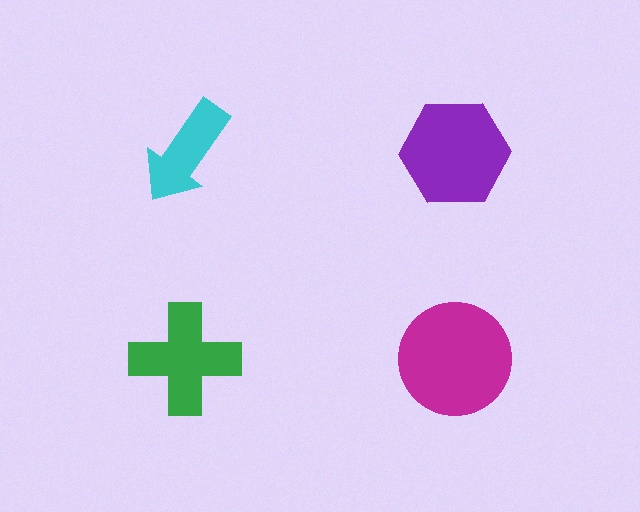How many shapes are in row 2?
2 shapes.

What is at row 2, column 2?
A magenta circle.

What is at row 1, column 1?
A cyan arrow.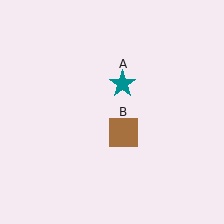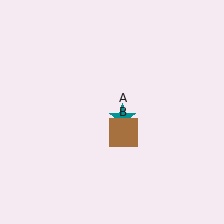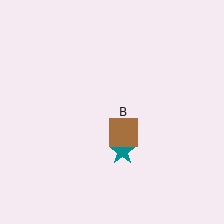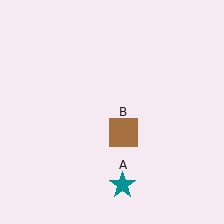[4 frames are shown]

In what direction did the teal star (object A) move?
The teal star (object A) moved down.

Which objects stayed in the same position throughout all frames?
Brown square (object B) remained stationary.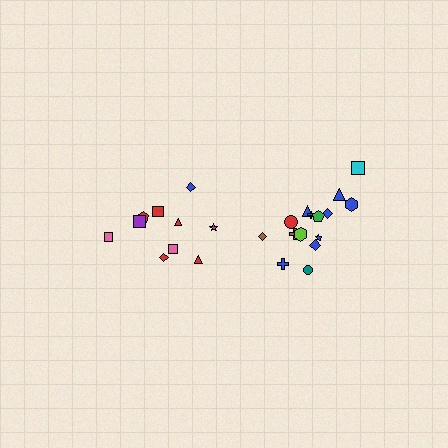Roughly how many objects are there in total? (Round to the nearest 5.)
Roughly 25 objects in total.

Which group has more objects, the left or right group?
The right group.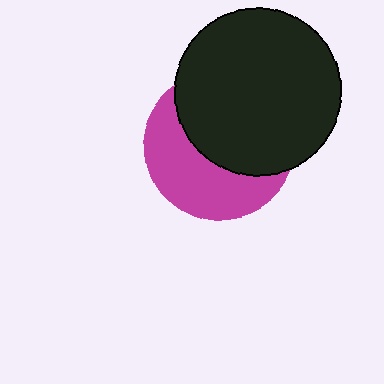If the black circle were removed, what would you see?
You would see the complete magenta circle.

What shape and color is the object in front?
The object in front is a black circle.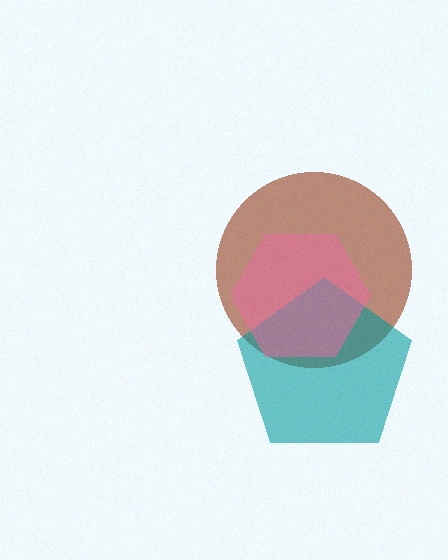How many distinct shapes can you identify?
There are 3 distinct shapes: a brown circle, a teal pentagon, a pink hexagon.